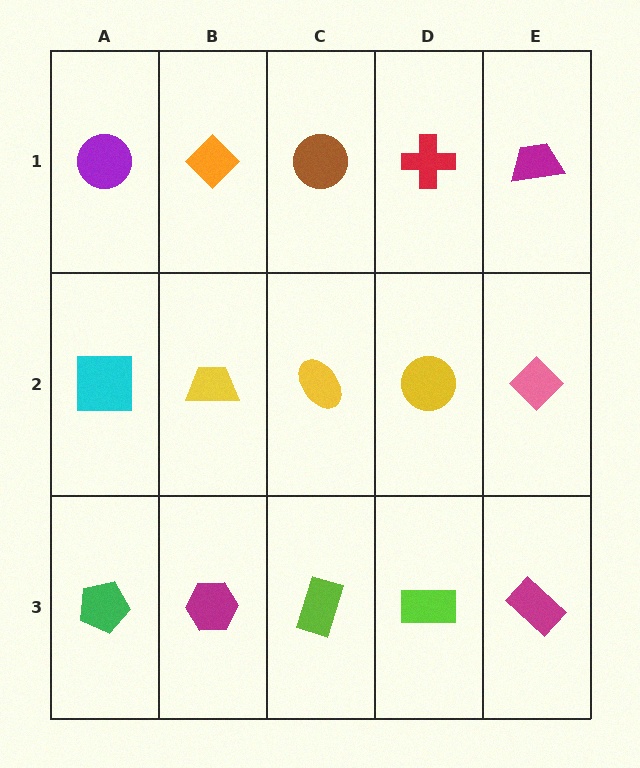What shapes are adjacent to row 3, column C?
A yellow ellipse (row 2, column C), a magenta hexagon (row 3, column B), a lime rectangle (row 3, column D).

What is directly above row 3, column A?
A cyan square.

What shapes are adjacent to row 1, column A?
A cyan square (row 2, column A), an orange diamond (row 1, column B).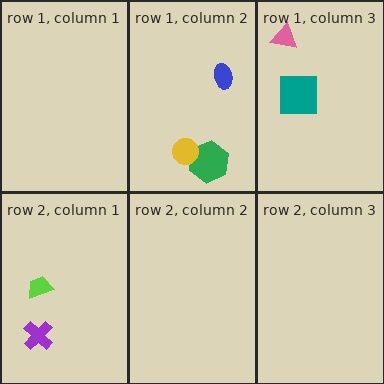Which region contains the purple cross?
The row 2, column 1 region.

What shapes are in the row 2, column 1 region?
The lime trapezoid, the purple cross.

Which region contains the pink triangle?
The row 1, column 3 region.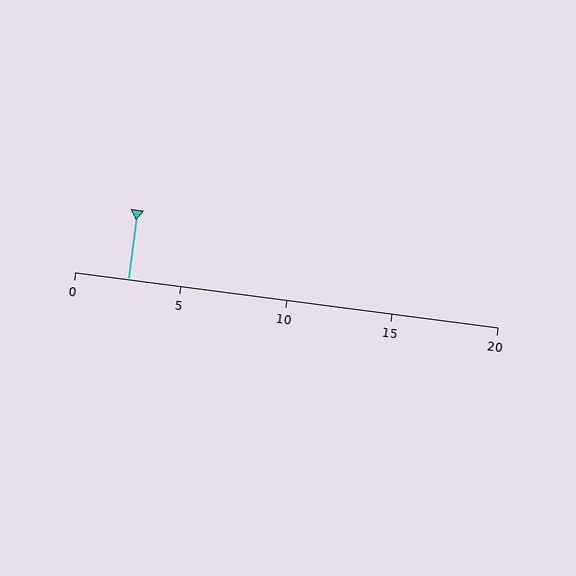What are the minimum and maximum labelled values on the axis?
The axis runs from 0 to 20.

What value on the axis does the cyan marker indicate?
The marker indicates approximately 2.5.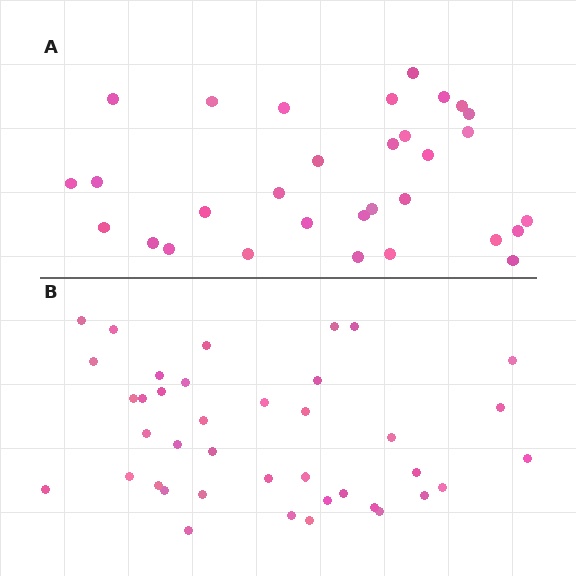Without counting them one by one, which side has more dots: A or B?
Region B (the bottom region) has more dots.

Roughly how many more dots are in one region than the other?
Region B has roughly 8 or so more dots than region A.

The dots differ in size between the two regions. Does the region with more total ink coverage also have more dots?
No. Region A has more total ink coverage because its dots are larger, but region B actually contains more individual dots. Total area can be misleading — the number of items is what matters here.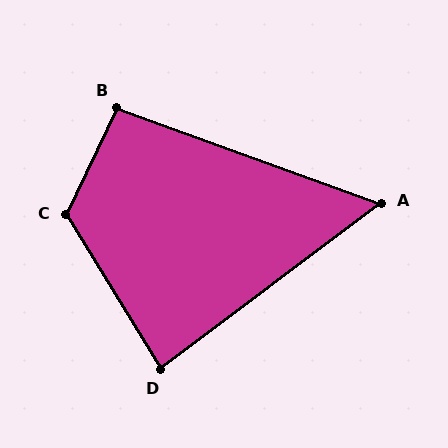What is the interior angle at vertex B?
Approximately 95 degrees (obtuse).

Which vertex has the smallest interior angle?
A, at approximately 57 degrees.